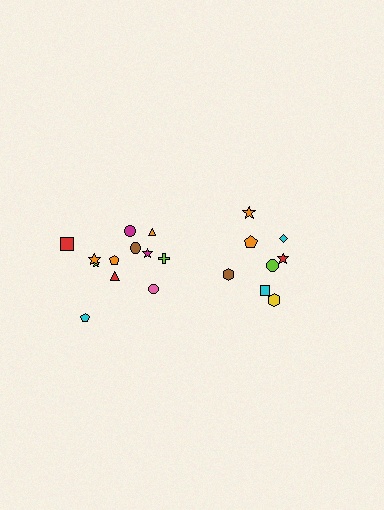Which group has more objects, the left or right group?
The left group.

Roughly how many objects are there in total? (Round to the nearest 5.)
Roughly 20 objects in total.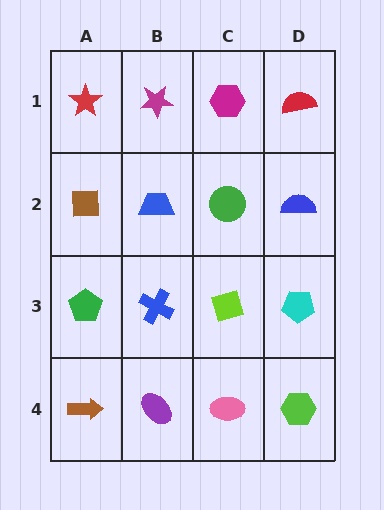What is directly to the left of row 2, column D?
A green circle.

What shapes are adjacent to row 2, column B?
A magenta star (row 1, column B), a blue cross (row 3, column B), a brown square (row 2, column A), a green circle (row 2, column C).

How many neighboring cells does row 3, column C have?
4.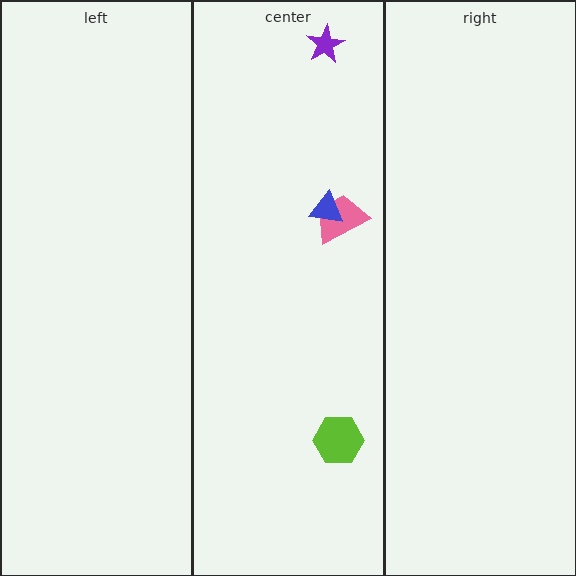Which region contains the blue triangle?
The center region.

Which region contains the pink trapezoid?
The center region.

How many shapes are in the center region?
4.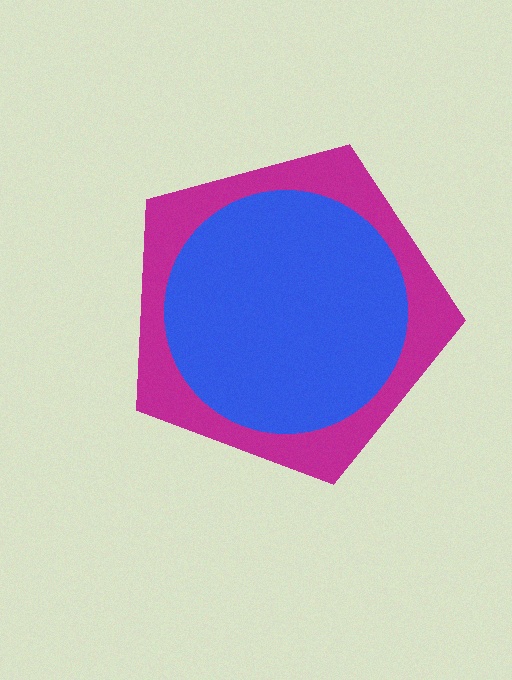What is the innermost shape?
The blue circle.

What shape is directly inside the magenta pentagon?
The blue circle.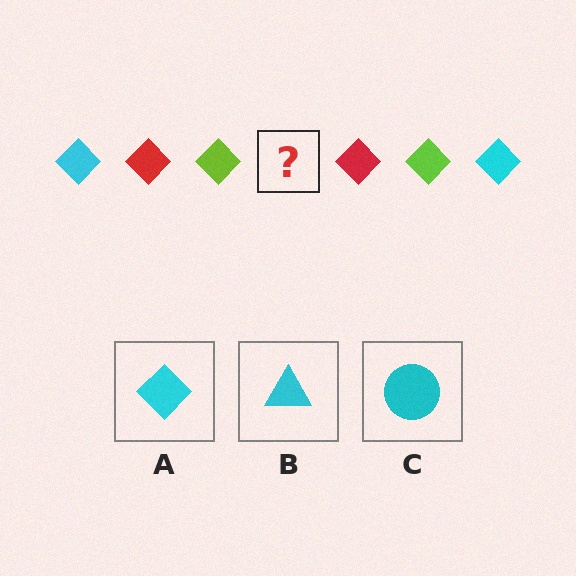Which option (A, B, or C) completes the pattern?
A.